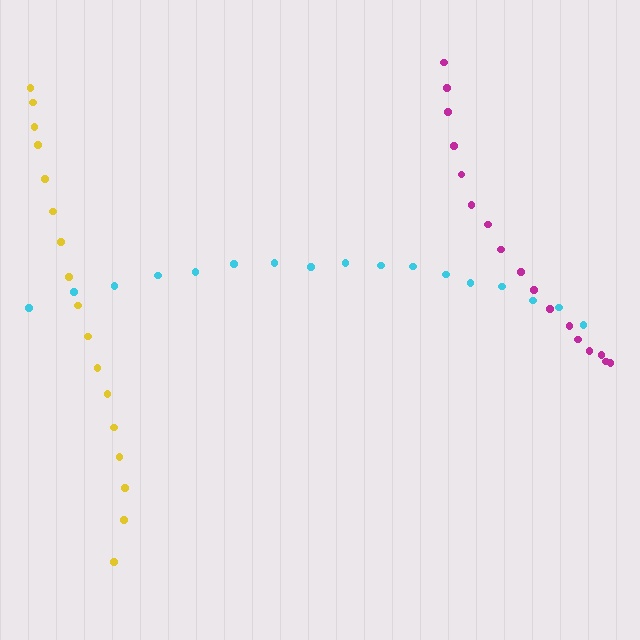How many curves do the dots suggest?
There are 3 distinct paths.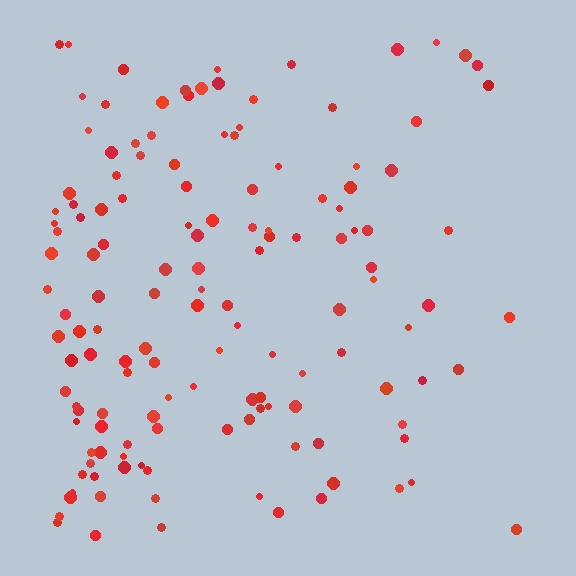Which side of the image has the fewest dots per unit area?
The right.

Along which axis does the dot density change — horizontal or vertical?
Horizontal.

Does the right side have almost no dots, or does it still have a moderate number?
Still a moderate number, just noticeably fewer than the left.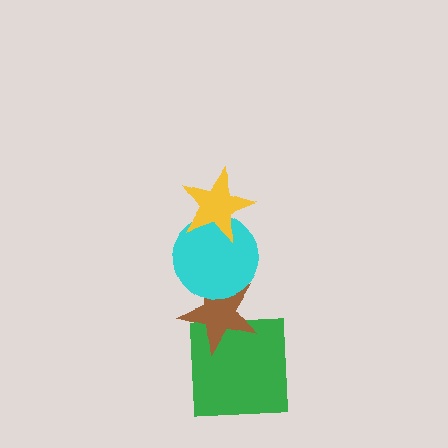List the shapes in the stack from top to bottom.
From top to bottom: the yellow star, the cyan circle, the brown star, the green square.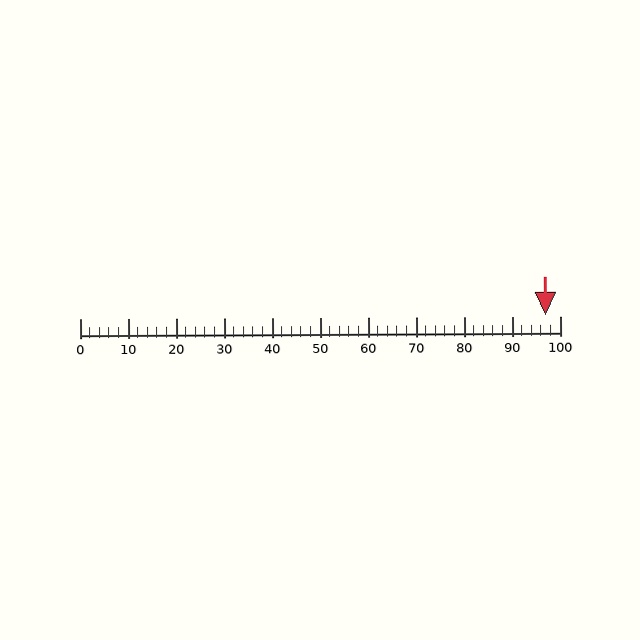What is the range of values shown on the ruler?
The ruler shows values from 0 to 100.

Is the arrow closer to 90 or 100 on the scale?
The arrow is closer to 100.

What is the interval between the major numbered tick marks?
The major tick marks are spaced 10 units apart.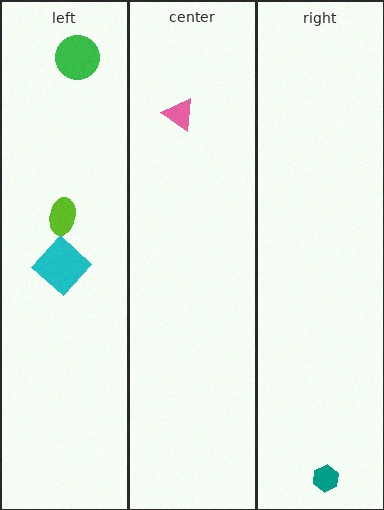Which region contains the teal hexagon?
The right region.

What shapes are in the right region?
The teal hexagon.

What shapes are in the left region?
The green circle, the lime ellipse, the cyan diamond.